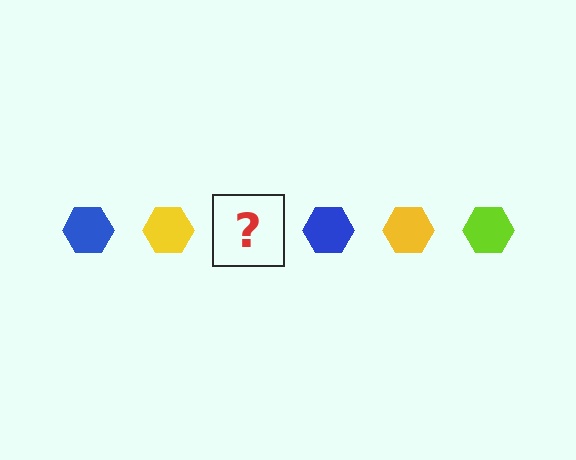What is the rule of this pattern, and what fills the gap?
The rule is that the pattern cycles through blue, yellow, lime hexagons. The gap should be filled with a lime hexagon.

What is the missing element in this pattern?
The missing element is a lime hexagon.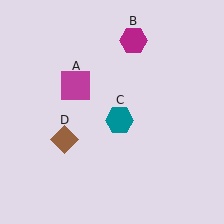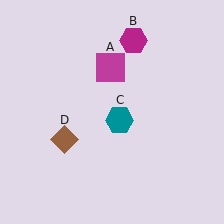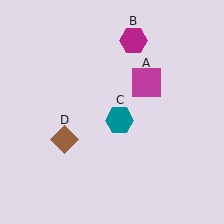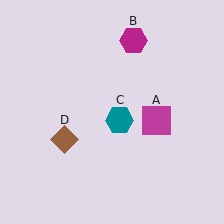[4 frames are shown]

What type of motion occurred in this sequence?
The magenta square (object A) rotated clockwise around the center of the scene.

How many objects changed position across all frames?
1 object changed position: magenta square (object A).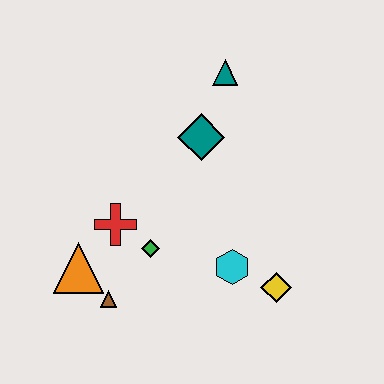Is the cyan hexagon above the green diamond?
No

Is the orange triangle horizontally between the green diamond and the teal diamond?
No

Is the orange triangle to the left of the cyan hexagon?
Yes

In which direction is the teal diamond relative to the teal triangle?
The teal diamond is below the teal triangle.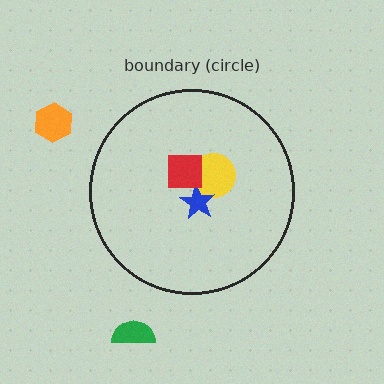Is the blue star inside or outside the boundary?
Inside.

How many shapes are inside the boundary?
4 inside, 2 outside.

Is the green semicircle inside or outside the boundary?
Outside.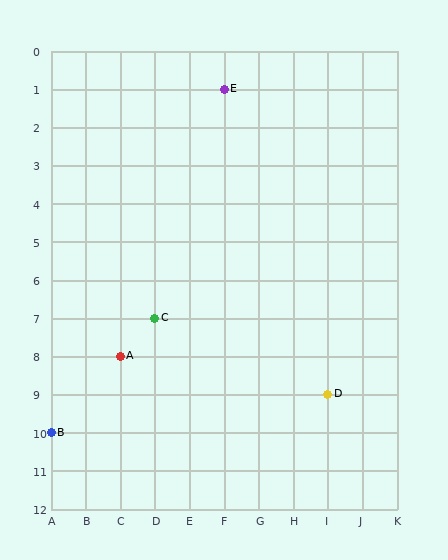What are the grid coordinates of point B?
Point B is at grid coordinates (A, 10).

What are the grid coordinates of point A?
Point A is at grid coordinates (C, 8).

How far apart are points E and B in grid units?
Points E and B are 5 columns and 9 rows apart (about 10.3 grid units diagonally).